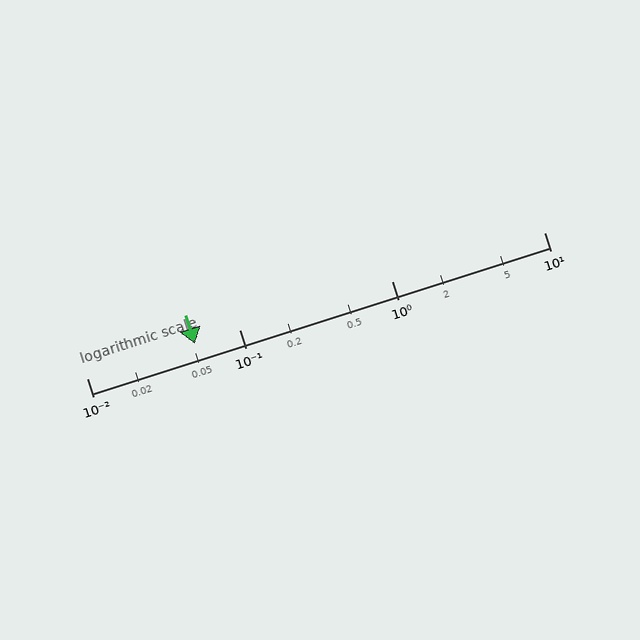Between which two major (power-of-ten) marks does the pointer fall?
The pointer is between 0.01 and 0.1.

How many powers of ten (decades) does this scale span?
The scale spans 3 decades, from 0.01 to 10.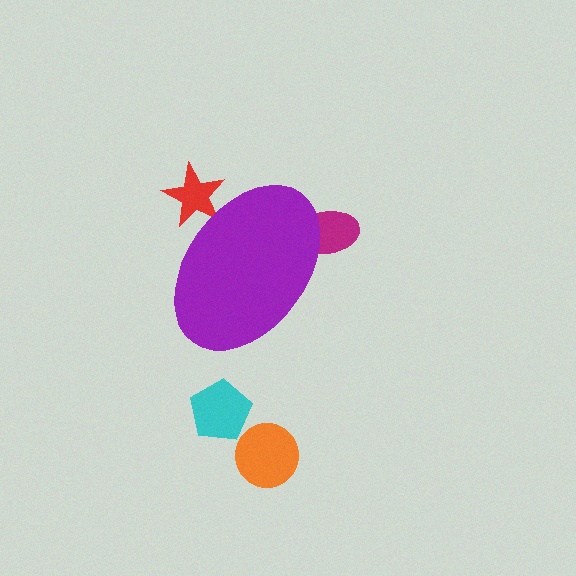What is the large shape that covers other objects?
A purple ellipse.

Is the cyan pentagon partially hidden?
No, the cyan pentagon is fully visible.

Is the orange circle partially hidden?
No, the orange circle is fully visible.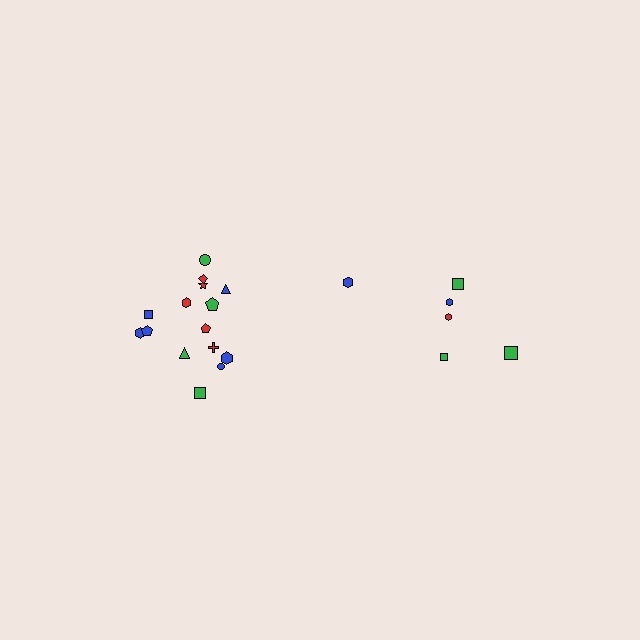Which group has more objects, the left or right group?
The left group.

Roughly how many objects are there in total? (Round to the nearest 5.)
Roughly 20 objects in total.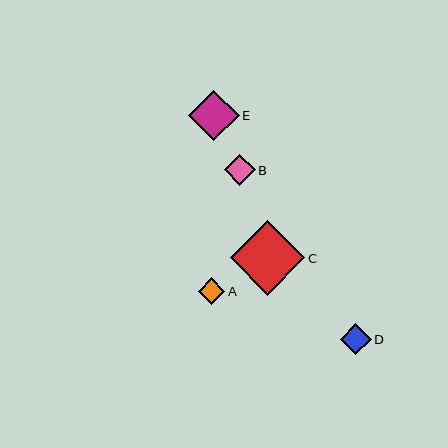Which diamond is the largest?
Diamond C is the largest with a size of approximately 74 pixels.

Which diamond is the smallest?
Diamond A is the smallest with a size of approximately 26 pixels.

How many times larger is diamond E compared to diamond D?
Diamond E is approximately 1.6 times the size of diamond D.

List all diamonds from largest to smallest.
From largest to smallest: C, E, D, B, A.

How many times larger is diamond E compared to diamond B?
Diamond E is approximately 1.7 times the size of diamond B.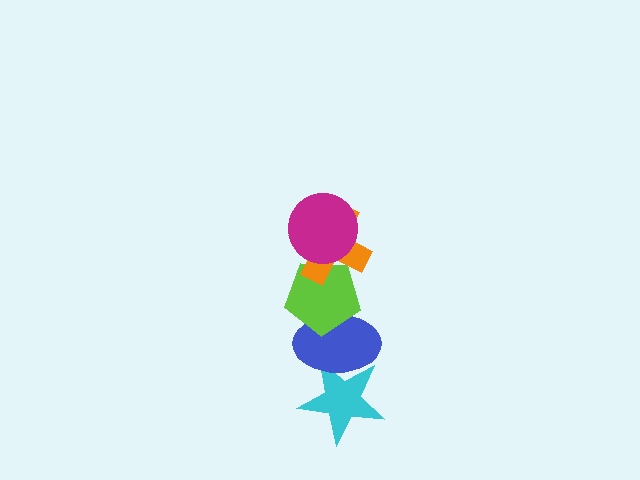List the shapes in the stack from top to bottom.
From top to bottom: the magenta circle, the orange cross, the lime pentagon, the blue ellipse, the cyan star.